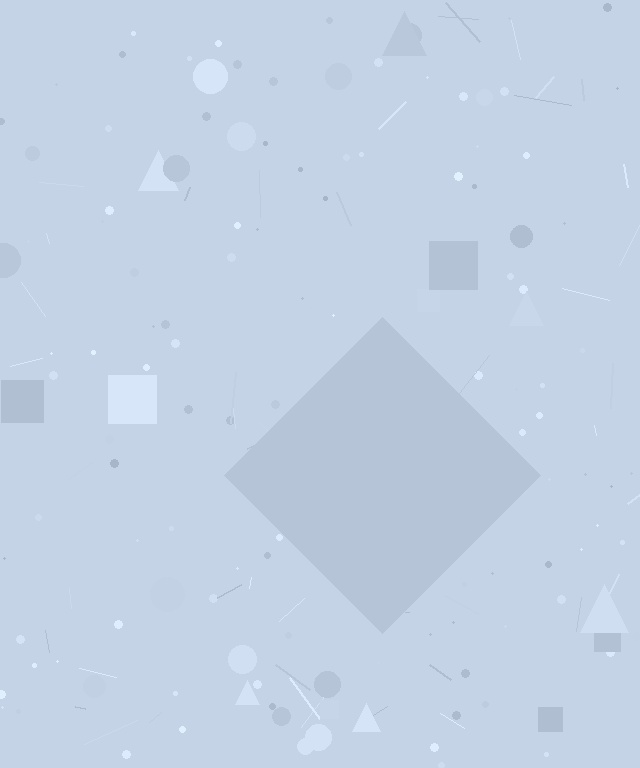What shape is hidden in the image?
A diamond is hidden in the image.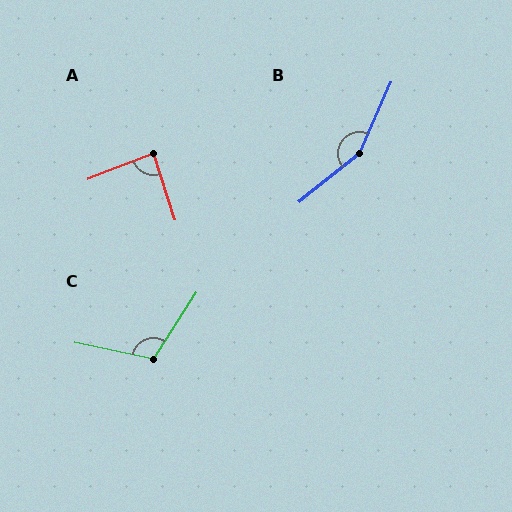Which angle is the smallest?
A, at approximately 86 degrees.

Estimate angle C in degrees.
Approximately 110 degrees.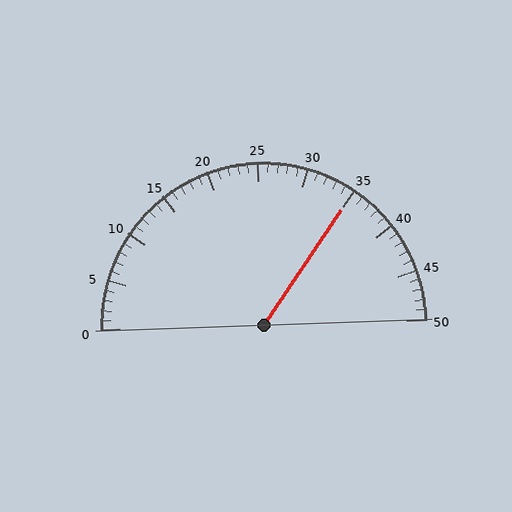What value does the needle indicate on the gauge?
The needle indicates approximately 35.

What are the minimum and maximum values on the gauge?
The gauge ranges from 0 to 50.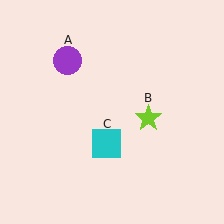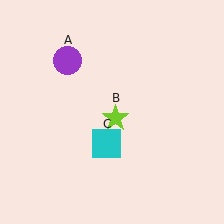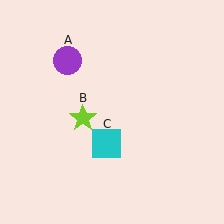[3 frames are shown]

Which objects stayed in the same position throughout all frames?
Purple circle (object A) and cyan square (object C) remained stationary.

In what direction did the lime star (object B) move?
The lime star (object B) moved left.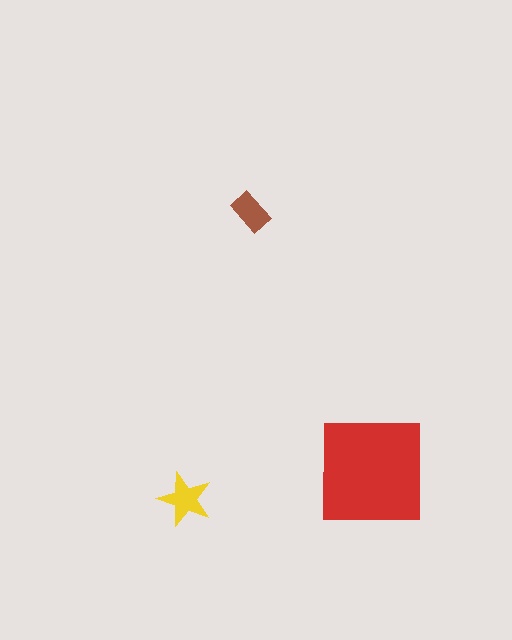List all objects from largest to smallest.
The red square, the yellow star, the brown rectangle.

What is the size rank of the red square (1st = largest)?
1st.